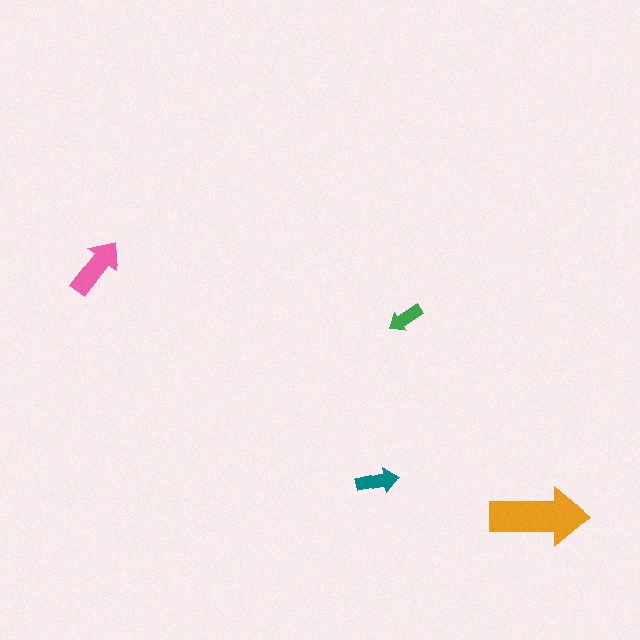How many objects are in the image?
There are 4 objects in the image.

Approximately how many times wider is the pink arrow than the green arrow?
About 1.5 times wider.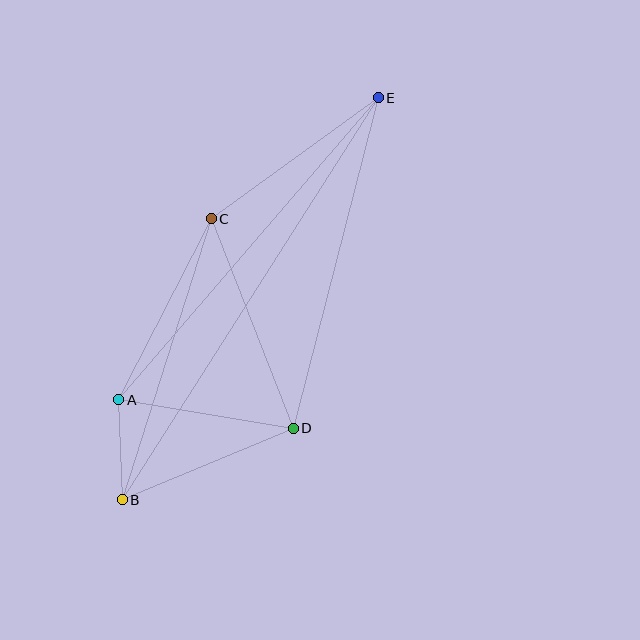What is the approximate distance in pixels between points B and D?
The distance between B and D is approximately 185 pixels.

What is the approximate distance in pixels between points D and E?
The distance between D and E is approximately 341 pixels.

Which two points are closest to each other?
Points A and B are closest to each other.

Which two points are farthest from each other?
Points B and E are farthest from each other.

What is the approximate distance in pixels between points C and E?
The distance between C and E is approximately 206 pixels.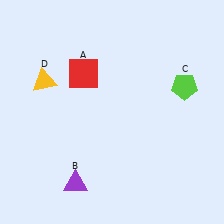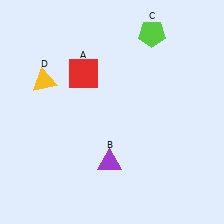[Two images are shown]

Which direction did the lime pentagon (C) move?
The lime pentagon (C) moved up.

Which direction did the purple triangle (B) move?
The purple triangle (B) moved right.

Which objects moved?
The objects that moved are: the purple triangle (B), the lime pentagon (C).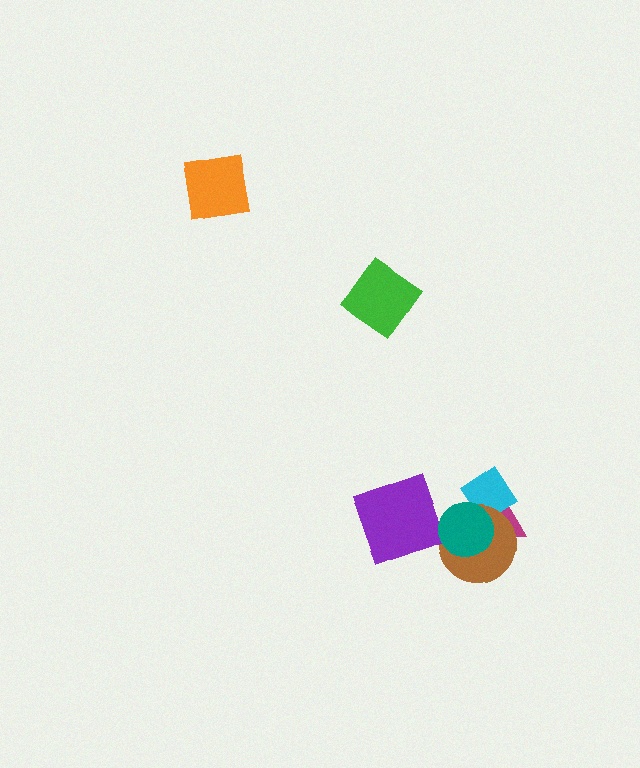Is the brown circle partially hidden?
Yes, it is partially covered by another shape.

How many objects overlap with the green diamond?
0 objects overlap with the green diamond.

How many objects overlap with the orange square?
0 objects overlap with the orange square.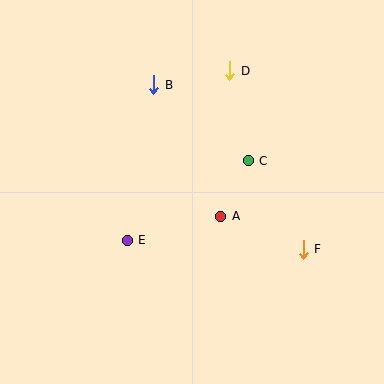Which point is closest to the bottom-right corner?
Point F is closest to the bottom-right corner.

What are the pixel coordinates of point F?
Point F is at (303, 249).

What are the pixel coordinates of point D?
Point D is at (230, 71).